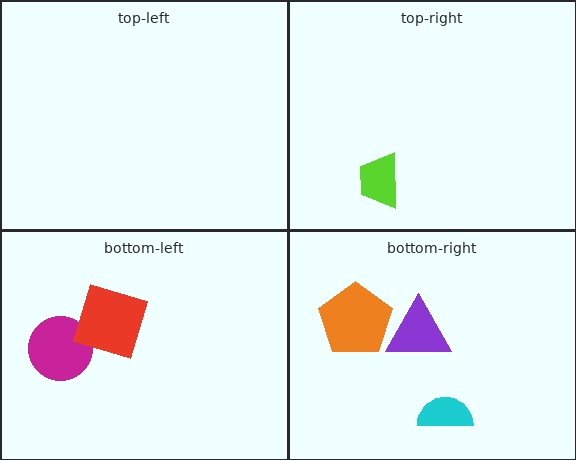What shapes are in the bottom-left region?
The magenta circle, the red square.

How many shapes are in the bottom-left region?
2.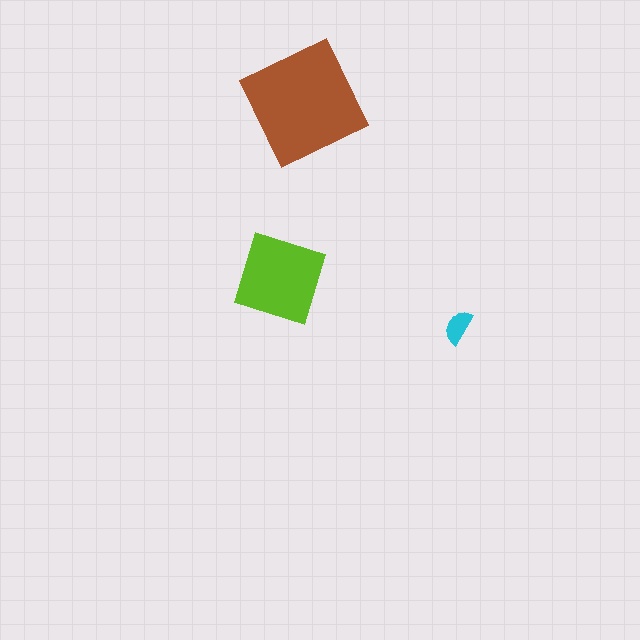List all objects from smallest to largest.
The cyan semicircle, the lime diamond, the brown square.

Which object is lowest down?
The cyan semicircle is bottommost.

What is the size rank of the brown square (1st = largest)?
1st.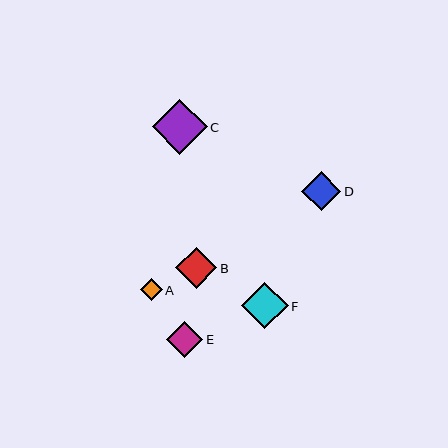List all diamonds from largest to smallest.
From largest to smallest: C, F, B, D, E, A.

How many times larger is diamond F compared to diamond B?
Diamond F is approximately 1.1 times the size of diamond B.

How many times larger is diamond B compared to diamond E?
Diamond B is approximately 1.1 times the size of diamond E.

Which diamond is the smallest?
Diamond A is the smallest with a size of approximately 22 pixels.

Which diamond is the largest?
Diamond C is the largest with a size of approximately 55 pixels.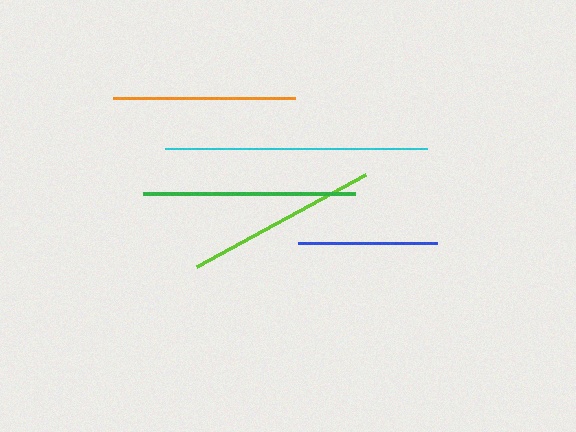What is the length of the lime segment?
The lime segment is approximately 192 pixels long.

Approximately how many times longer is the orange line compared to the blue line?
The orange line is approximately 1.3 times the length of the blue line.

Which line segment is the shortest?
The blue line is the shortest at approximately 140 pixels.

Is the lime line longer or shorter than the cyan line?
The cyan line is longer than the lime line.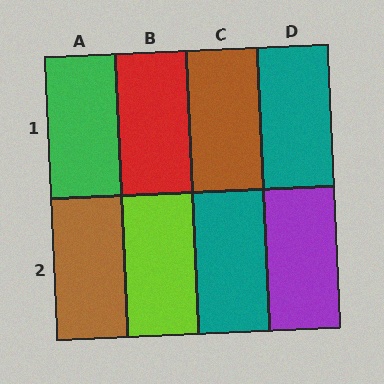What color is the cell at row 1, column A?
Green.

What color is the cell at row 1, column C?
Brown.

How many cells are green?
1 cell is green.